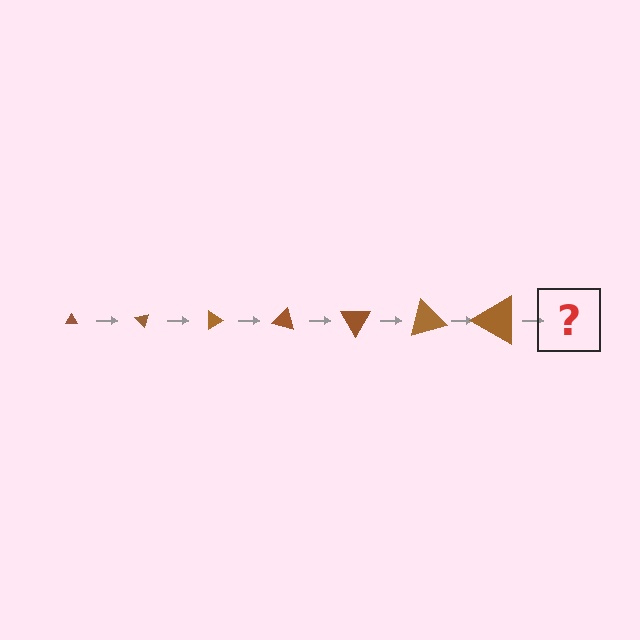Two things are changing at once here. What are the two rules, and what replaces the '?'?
The two rules are that the triangle grows larger each step and it rotates 45 degrees each step. The '?' should be a triangle, larger than the previous one and rotated 315 degrees from the start.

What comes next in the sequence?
The next element should be a triangle, larger than the previous one and rotated 315 degrees from the start.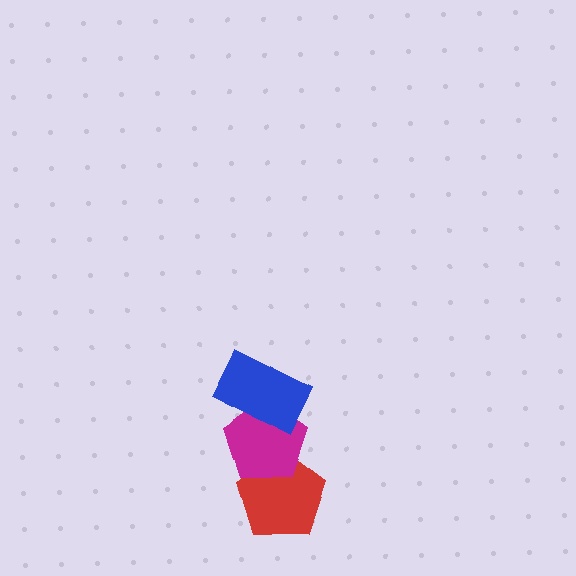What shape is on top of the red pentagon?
The magenta pentagon is on top of the red pentagon.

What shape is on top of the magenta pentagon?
The blue rectangle is on top of the magenta pentagon.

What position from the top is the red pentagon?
The red pentagon is 3rd from the top.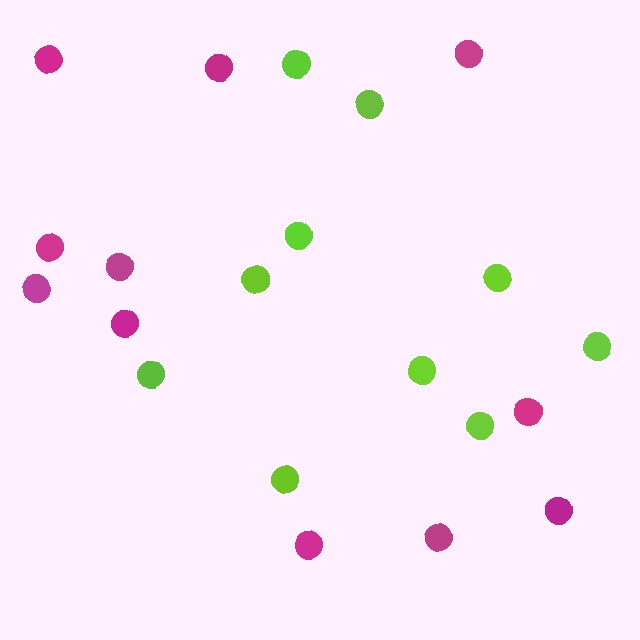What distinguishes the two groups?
There are 2 groups: one group of lime circles (10) and one group of magenta circles (11).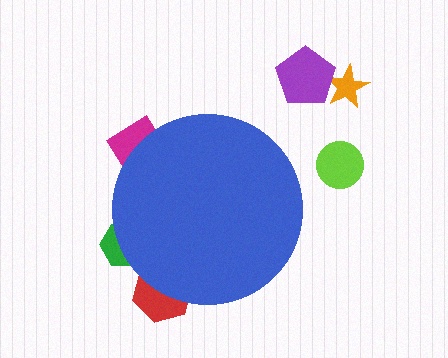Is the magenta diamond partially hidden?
Yes, the magenta diamond is partially hidden behind the blue circle.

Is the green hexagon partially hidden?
Yes, the green hexagon is partially hidden behind the blue circle.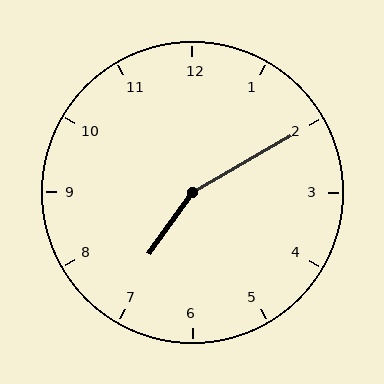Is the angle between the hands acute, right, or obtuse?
It is obtuse.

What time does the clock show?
7:10.